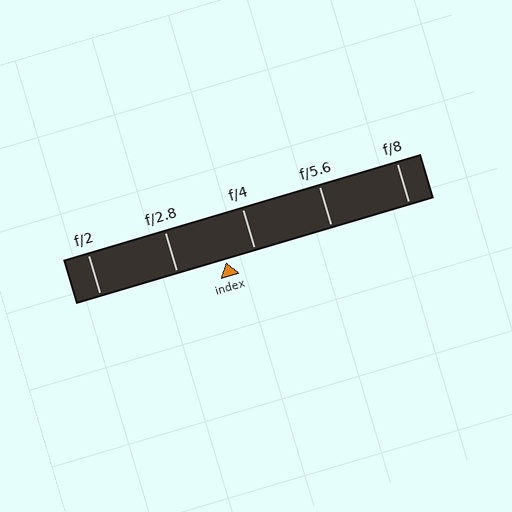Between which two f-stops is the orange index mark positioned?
The index mark is between f/2.8 and f/4.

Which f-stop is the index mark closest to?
The index mark is closest to f/4.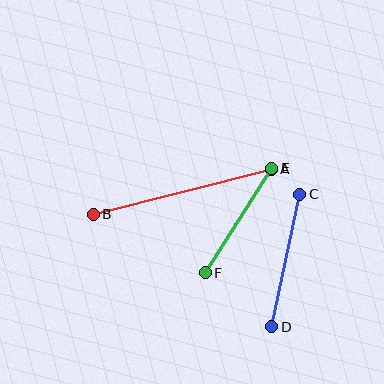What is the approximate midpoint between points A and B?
The midpoint is at approximately (182, 192) pixels.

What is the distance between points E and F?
The distance is approximately 124 pixels.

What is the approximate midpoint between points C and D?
The midpoint is at approximately (286, 261) pixels.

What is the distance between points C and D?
The distance is approximately 135 pixels.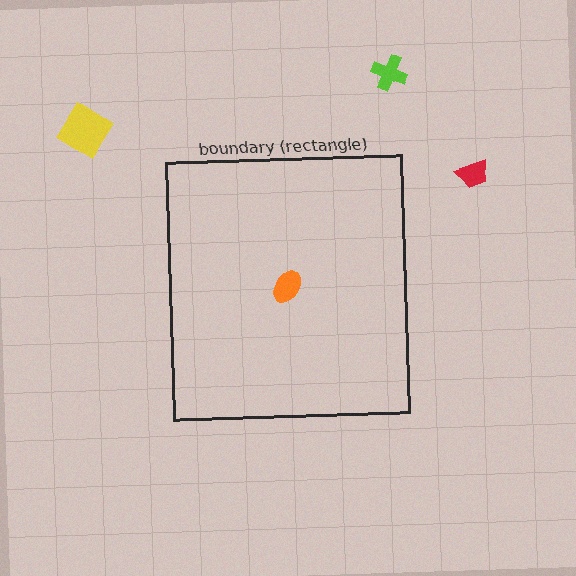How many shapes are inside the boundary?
1 inside, 3 outside.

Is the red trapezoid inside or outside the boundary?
Outside.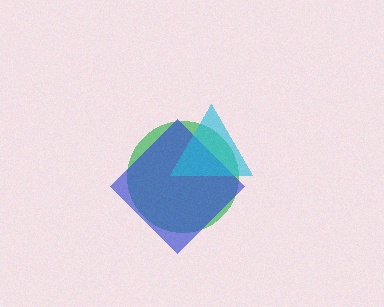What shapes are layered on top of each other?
The layered shapes are: a green circle, a blue diamond, a cyan triangle.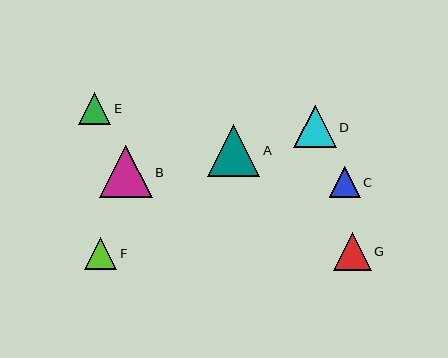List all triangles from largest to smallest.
From largest to smallest: A, B, D, G, F, E, C.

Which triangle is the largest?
Triangle A is the largest with a size of approximately 53 pixels.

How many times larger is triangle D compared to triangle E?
Triangle D is approximately 1.3 times the size of triangle E.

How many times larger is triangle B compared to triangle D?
Triangle B is approximately 1.2 times the size of triangle D.